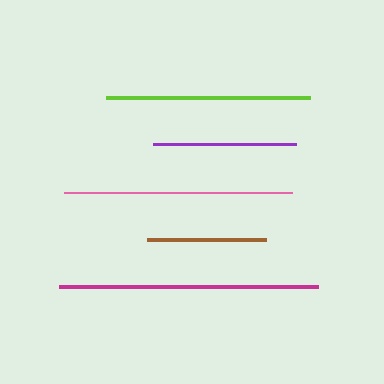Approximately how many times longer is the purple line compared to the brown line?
The purple line is approximately 1.2 times the length of the brown line.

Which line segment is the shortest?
The brown line is the shortest at approximately 118 pixels.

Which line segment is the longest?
The magenta line is the longest at approximately 259 pixels.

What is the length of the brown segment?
The brown segment is approximately 118 pixels long.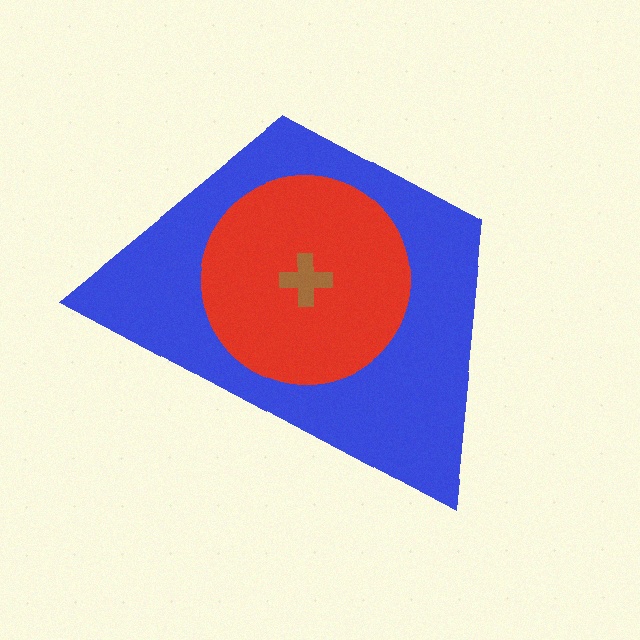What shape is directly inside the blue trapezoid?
The red circle.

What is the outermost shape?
The blue trapezoid.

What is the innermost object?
The brown cross.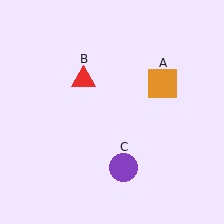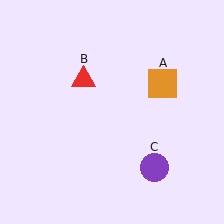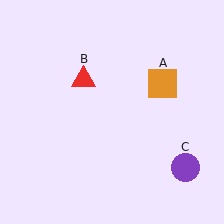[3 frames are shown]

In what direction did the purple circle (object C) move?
The purple circle (object C) moved right.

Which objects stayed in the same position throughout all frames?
Orange square (object A) and red triangle (object B) remained stationary.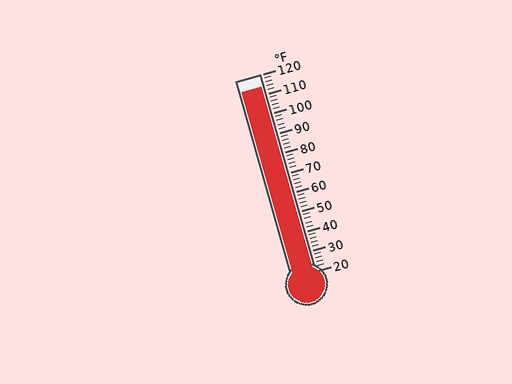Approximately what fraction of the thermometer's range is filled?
The thermometer is filled to approximately 95% of its range.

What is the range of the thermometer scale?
The thermometer scale ranges from 20°F to 120°F.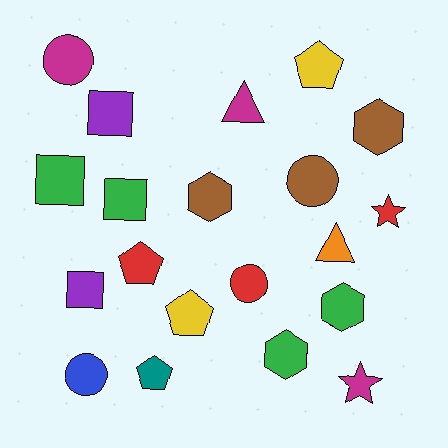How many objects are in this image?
There are 20 objects.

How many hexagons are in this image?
There are 4 hexagons.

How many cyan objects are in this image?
There are no cyan objects.